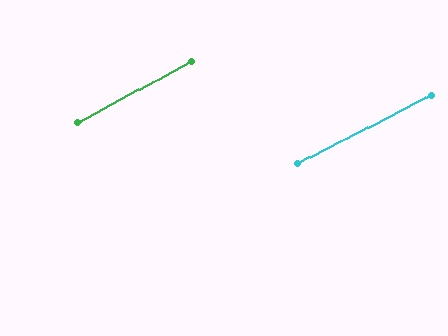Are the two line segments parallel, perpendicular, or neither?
Parallel — their directions differ by only 1.3°.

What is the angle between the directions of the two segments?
Approximately 1 degree.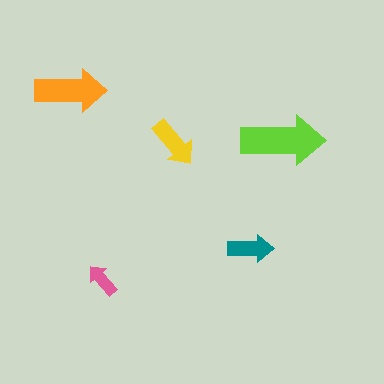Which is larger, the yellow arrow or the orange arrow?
The orange one.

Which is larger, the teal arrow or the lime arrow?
The lime one.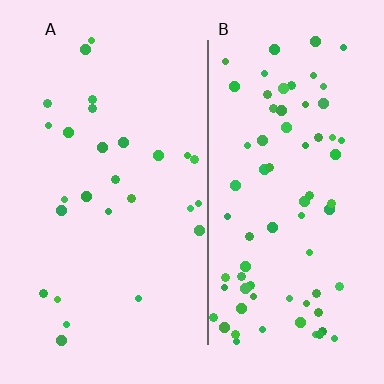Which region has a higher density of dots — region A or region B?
B (the right).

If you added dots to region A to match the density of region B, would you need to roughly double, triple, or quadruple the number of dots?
Approximately triple.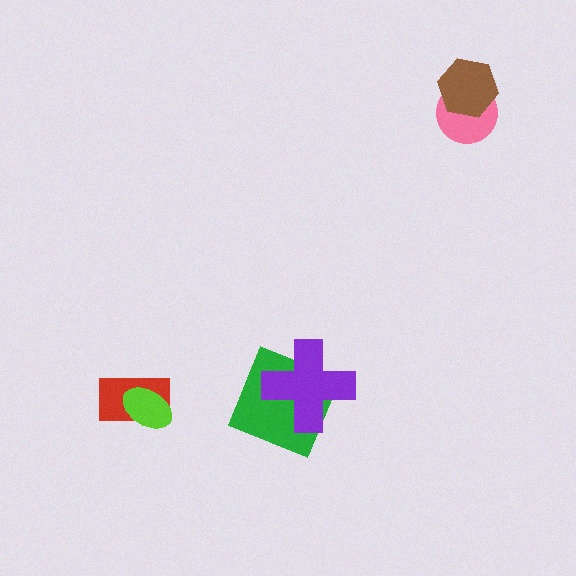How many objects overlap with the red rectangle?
1 object overlaps with the red rectangle.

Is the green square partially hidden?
Yes, it is partially covered by another shape.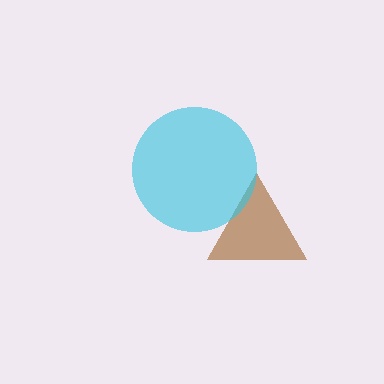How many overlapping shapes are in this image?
There are 2 overlapping shapes in the image.